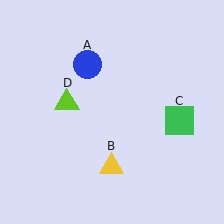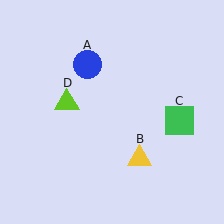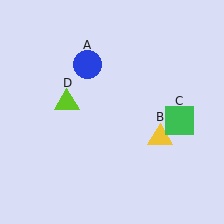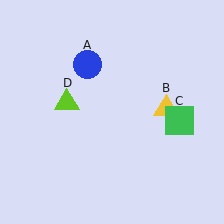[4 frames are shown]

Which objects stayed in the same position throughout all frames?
Blue circle (object A) and green square (object C) and lime triangle (object D) remained stationary.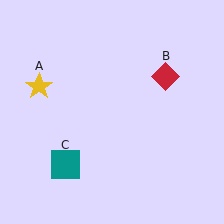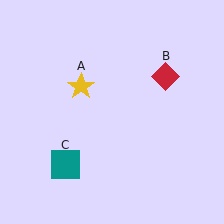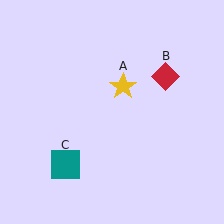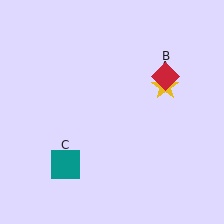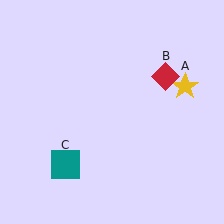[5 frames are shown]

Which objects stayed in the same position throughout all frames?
Red diamond (object B) and teal square (object C) remained stationary.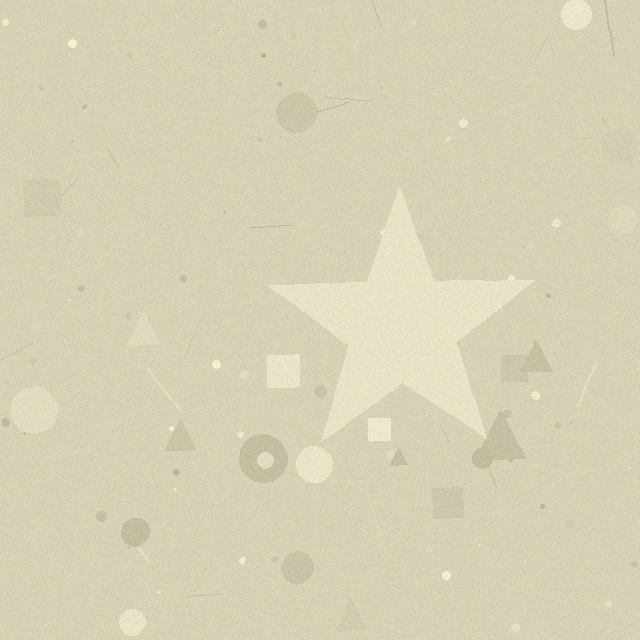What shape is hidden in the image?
A star is hidden in the image.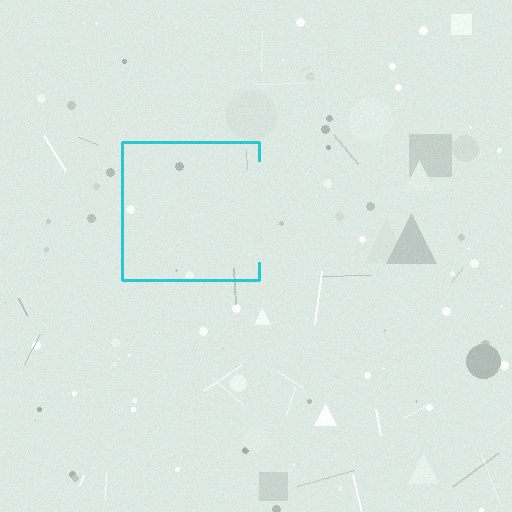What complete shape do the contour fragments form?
The contour fragments form a square.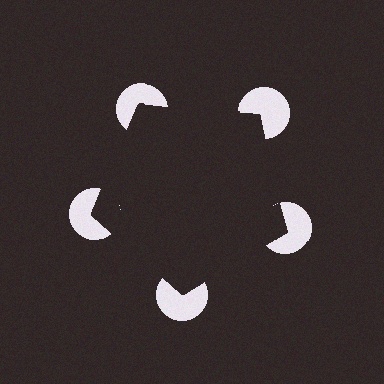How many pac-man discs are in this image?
There are 5 — one at each vertex of the illusory pentagon.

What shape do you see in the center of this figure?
An illusory pentagon — its edges are inferred from the aligned wedge cuts in the pac-man discs, not physically drawn.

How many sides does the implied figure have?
5 sides.